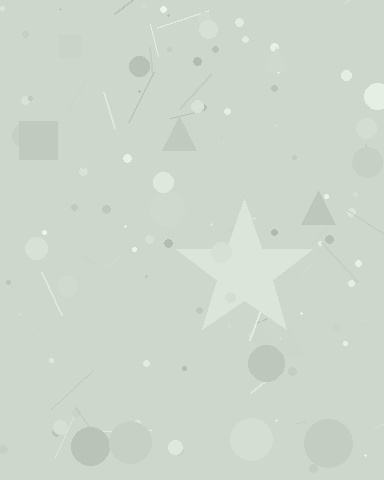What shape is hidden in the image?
A star is hidden in the image.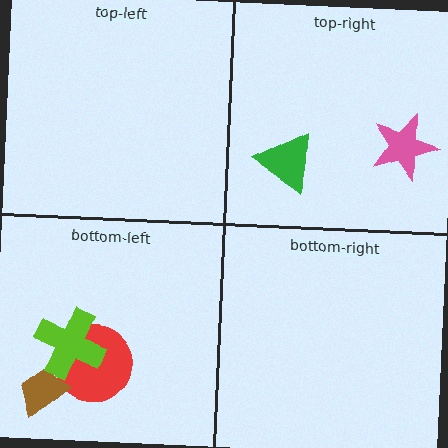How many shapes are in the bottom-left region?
3.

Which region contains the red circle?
The bottom-left region.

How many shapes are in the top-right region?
2.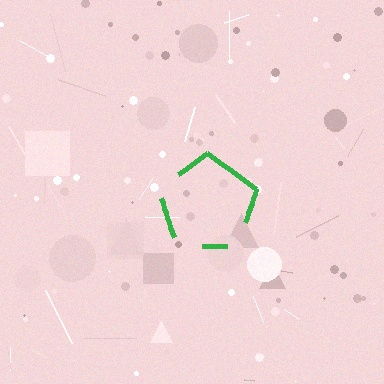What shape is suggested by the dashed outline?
The dashed outline suggests a pentagon.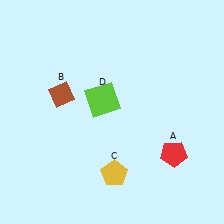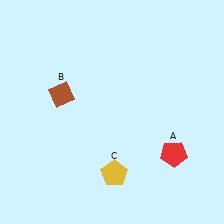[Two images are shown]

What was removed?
The lime square (D) was removed in Image 2.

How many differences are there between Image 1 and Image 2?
There is 1 difference between the two images.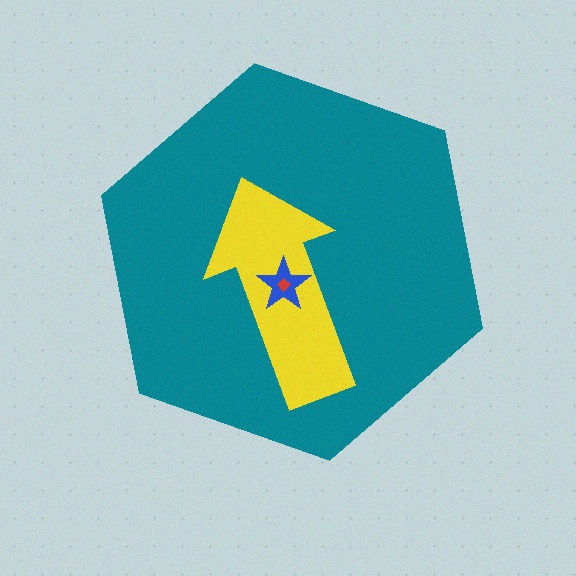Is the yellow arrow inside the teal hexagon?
Yes.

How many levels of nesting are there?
4.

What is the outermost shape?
The teal hexagon.